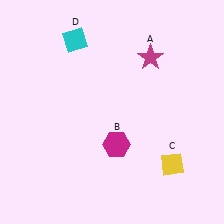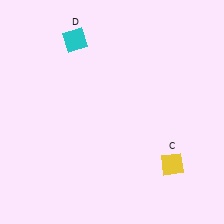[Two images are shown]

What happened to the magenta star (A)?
The magenta star (A) was removed in Image 2. It was in the top-right area of Image 1.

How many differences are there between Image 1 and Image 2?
There are 2 differences between the two images.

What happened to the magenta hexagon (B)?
The magenta hexagon (B) was removed in Image 2. It was in the bottom-right area of Image 1.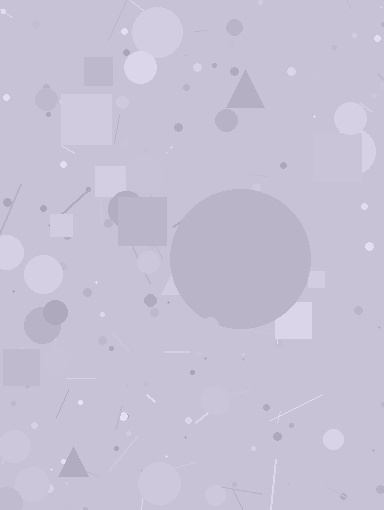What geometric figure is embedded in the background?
A circle is embedded in the background.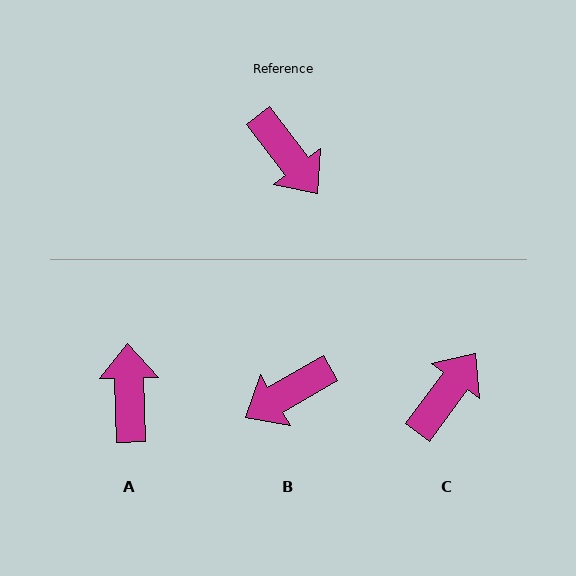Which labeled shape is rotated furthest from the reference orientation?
A, about 144 degrees away.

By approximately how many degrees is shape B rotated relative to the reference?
Approximately 97 degrees clockwise.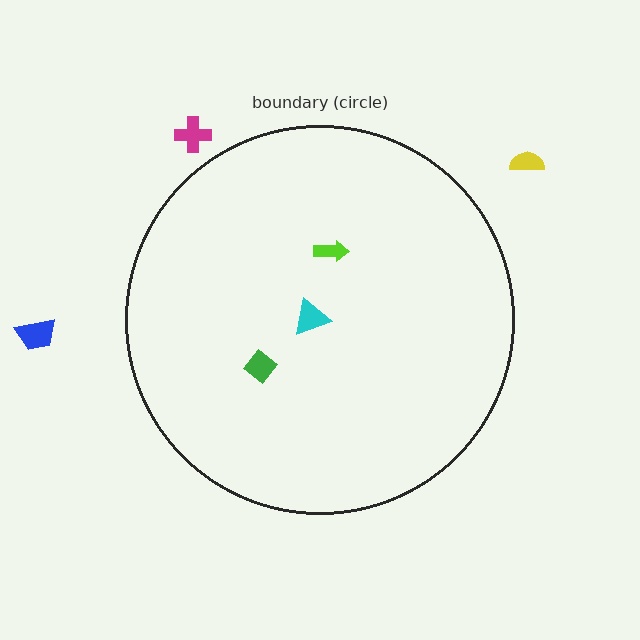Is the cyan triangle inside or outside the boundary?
Inside.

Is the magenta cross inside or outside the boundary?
Outside.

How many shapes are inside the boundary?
3 inside, 3 outside.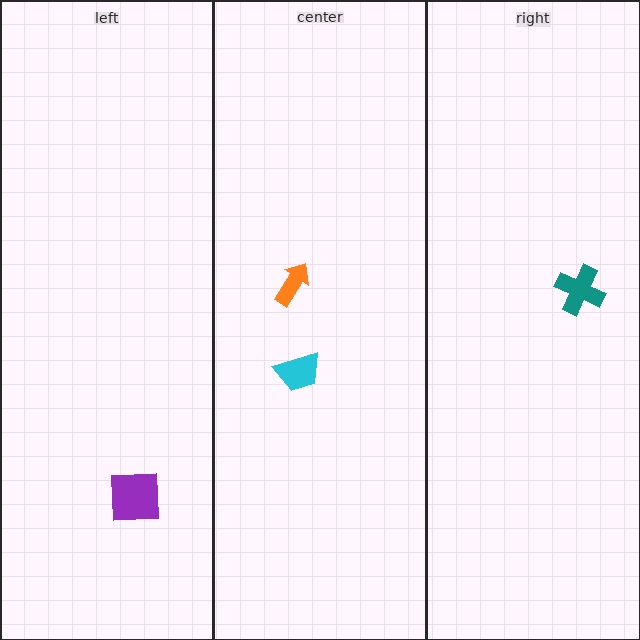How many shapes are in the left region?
1.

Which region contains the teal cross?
The right region.